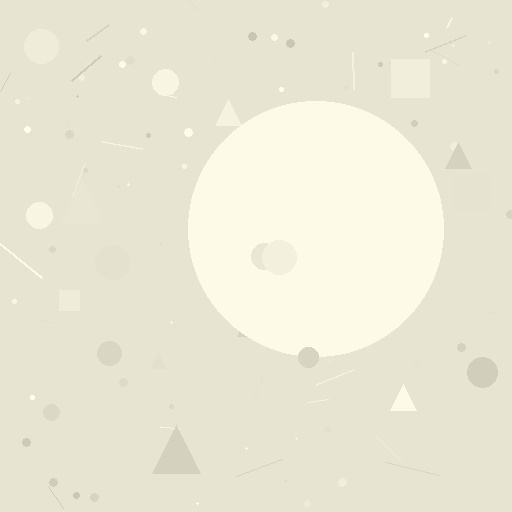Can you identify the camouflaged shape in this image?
The camouflaged shape is a circle.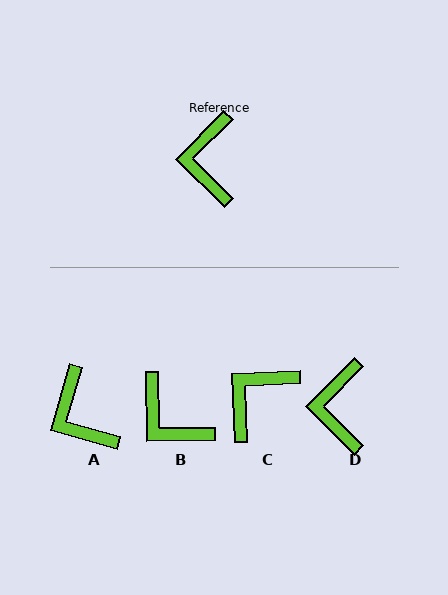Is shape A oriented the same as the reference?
No, it is off by about 29 degrees.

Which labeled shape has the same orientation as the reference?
D.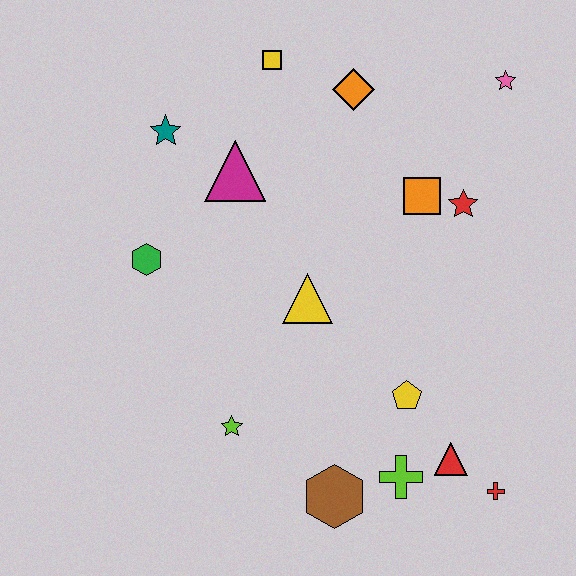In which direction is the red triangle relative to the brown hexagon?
The red triangle is to the right of the brown hexagon.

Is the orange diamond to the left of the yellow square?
No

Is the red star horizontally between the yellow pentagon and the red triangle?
No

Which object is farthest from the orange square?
The brown hexagon is farthest from the orange square.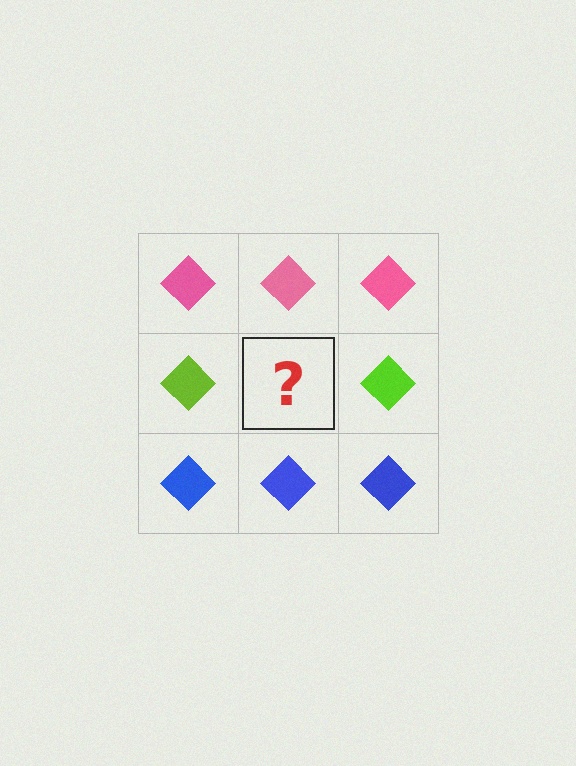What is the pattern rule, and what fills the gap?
The rule is that each row has a consistent color. The gap should be filled with a lime diamond.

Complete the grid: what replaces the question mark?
The question mark should be replaced with a lime diamond.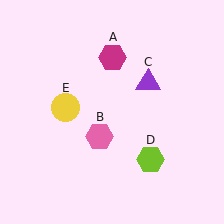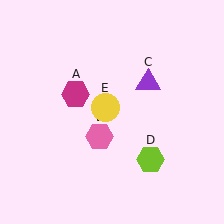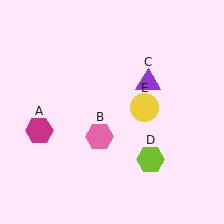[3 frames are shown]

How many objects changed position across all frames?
2 objects changed position: magenta hexagon (object A), yellow circle (object E).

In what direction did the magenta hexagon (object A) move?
The magenta hexagon (object A) moved down and to the left.